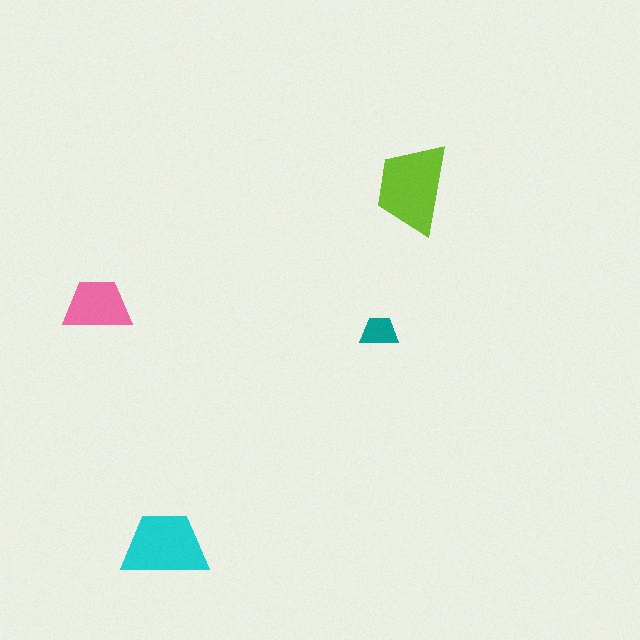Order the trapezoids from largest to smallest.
the lime one, the cyan one, the pink one, the teal one.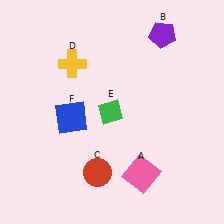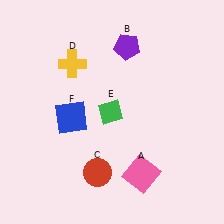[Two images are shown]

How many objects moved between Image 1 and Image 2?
1 object moved between the two images.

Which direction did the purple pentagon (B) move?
The purple pentagon (B) moved left.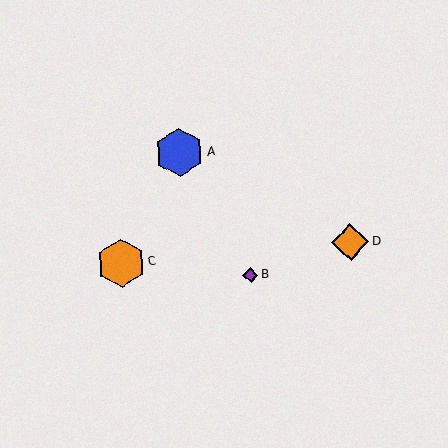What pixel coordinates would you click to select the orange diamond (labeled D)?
Click at (350, 242) to select the orange diamond D.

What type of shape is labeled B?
Shape B is a purple diamond.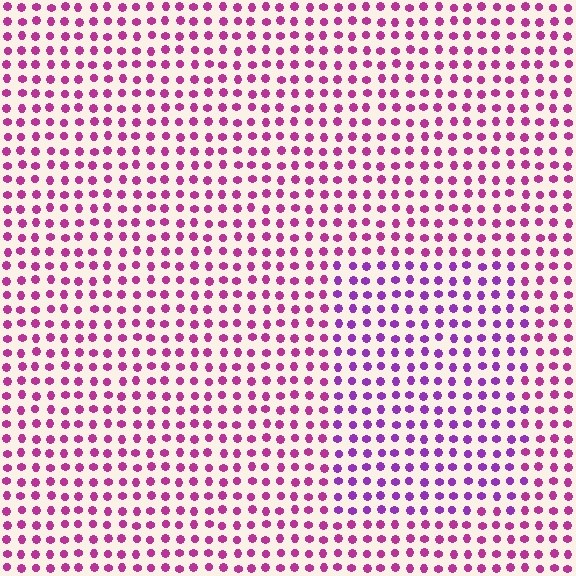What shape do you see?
I see a rectangle.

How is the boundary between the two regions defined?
The boundary is defined purely by a slight shift in hue (about 31 degrees). Spacing, size, and orientation are identical on both sides.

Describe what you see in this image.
The image is filled with small magenta elements in a uniform arrangement. A rectangle-shaped region is visible where the elements are tinted to a slightly different hue, forming a subtle color boundary.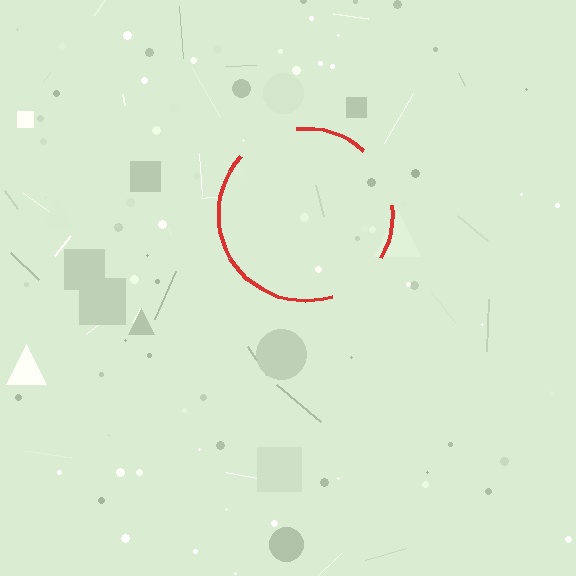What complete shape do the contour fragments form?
The contour fragments form a circle.